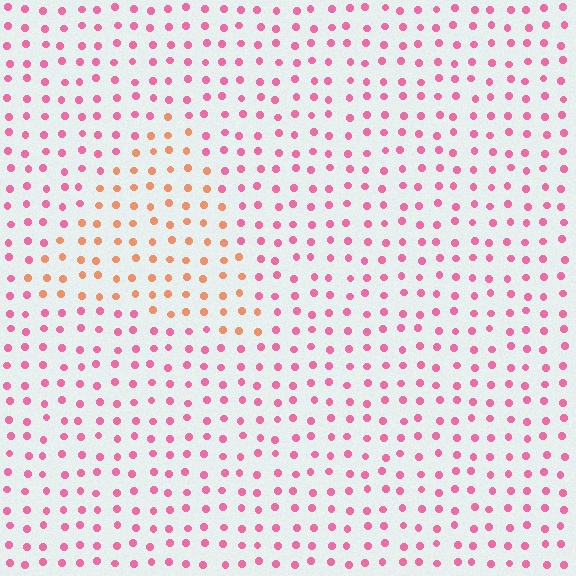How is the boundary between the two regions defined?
The boundary is defined purely by a slight shift in hue (about 45 degrees). Spacing, size, and orientation are identical on both sides.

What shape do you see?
I see a triangle.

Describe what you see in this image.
The image is filled with small pink elements in a uniform arrangement. A triangle-shaped region is visible where the elements are tinted to a slightly different hue, forming a subtle color boundary.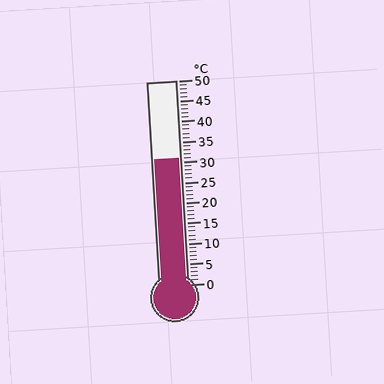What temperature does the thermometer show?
The thermometer shows approximately 31°C.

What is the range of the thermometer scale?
The thermometer scale ranges from 0°C to 50°C.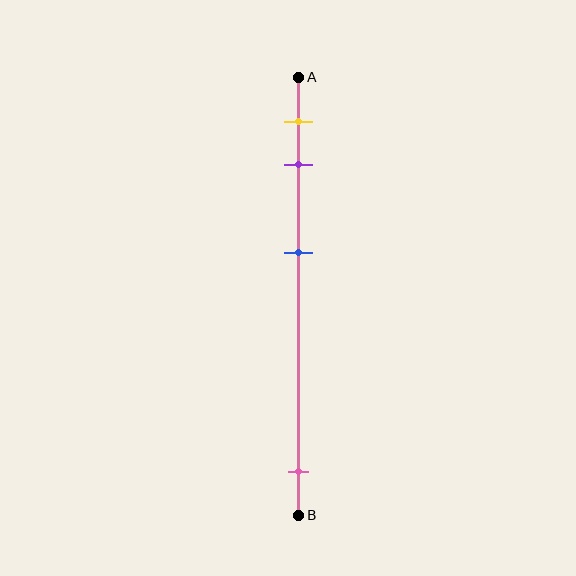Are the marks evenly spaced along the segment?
No, the marks are not evenly spaced.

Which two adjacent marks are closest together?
The yellow and purple marks are the closest adjacent pair.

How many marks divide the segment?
There are 4 marks dividing the segment.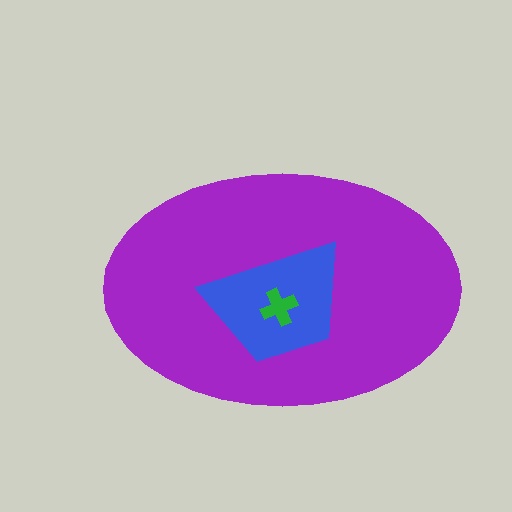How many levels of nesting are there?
3.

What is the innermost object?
The green cross.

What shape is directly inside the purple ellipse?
The blue trapezoid.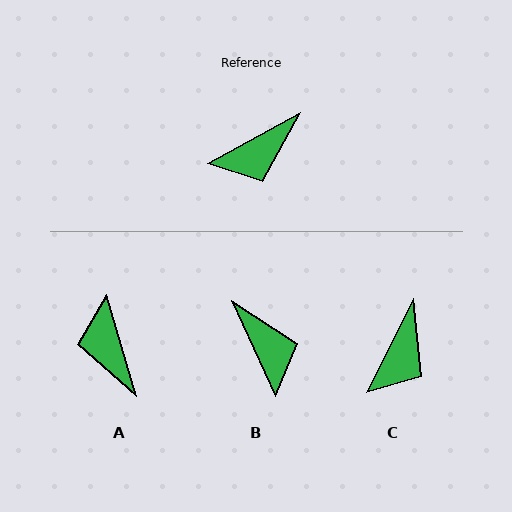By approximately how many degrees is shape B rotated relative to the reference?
Approximately 86 degrees counter-clockwise.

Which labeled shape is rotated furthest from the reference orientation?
A, about 102 degrees away.